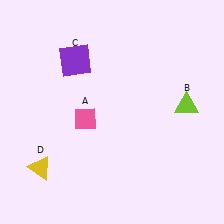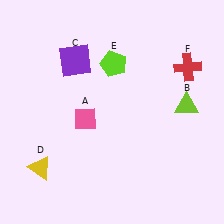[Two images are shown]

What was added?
A lime pentagon (E), a red cross (F) were added in Image 2.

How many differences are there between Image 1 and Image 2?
There are 2 differences between the two images.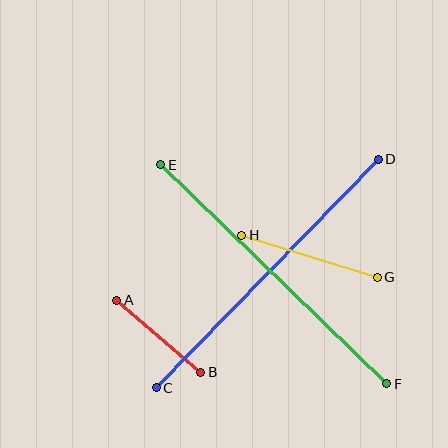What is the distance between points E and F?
The distance is approximately 314 pixels.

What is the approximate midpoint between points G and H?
The midpoint is at approximately (309, 256) pixels.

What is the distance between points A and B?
The distance is approximately 111 pixels.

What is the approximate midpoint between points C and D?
The midpoint is at approximately (267, 274) pixels.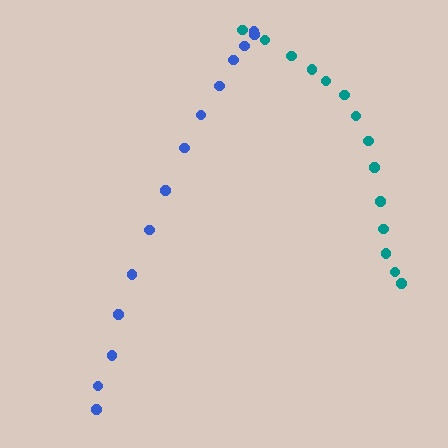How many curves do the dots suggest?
There are 2 distinct paths.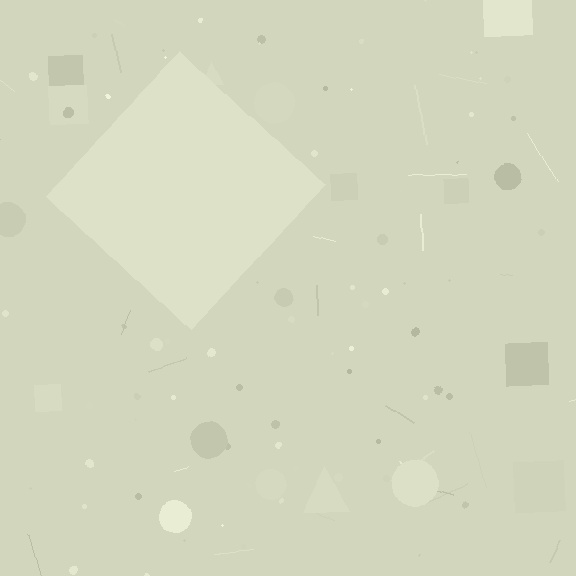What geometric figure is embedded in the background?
A diamond is embedded in the background.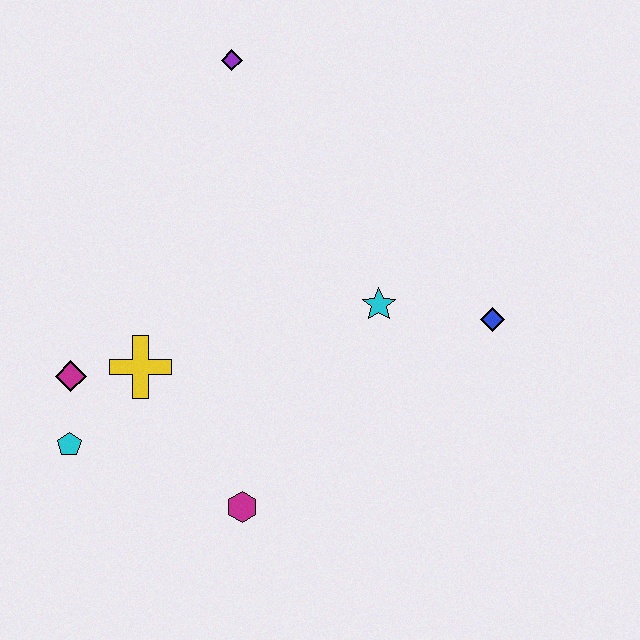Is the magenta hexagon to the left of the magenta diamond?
No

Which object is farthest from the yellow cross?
The blue diamond is farthest from the yellow cross.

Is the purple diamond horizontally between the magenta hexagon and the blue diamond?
No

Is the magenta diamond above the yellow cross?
No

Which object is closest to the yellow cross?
The magenta diamond is closest to the yellow cross.